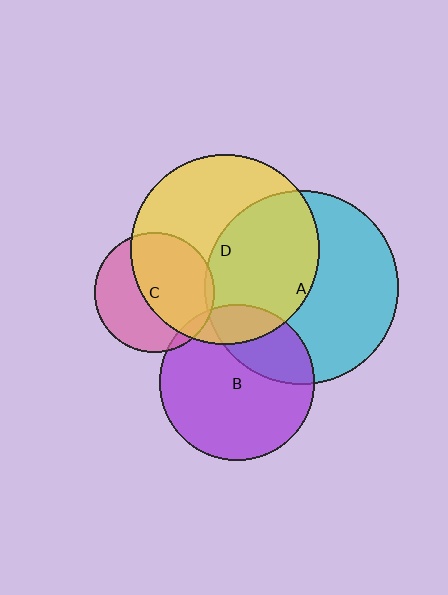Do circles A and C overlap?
Yes.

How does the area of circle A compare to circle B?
Approximately 1.6 times.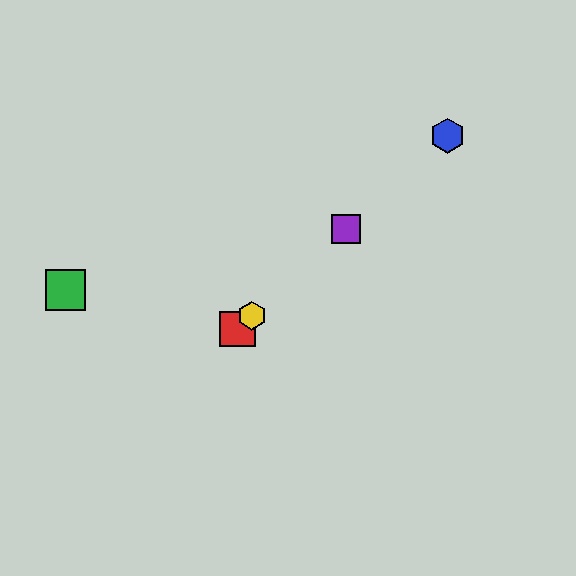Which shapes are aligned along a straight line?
The red square, the blue hexagon, the yellow hexagon, the purple square are aligned along a straight line.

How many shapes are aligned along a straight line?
4 shapes (the red square, the blue hexagon, the yellow hexagon, the purple square) are aligned along a straight line.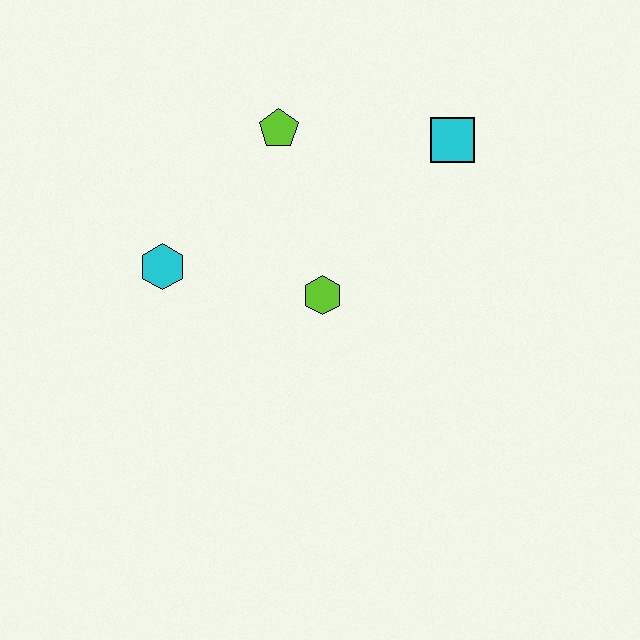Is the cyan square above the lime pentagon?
No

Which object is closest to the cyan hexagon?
The lime hexagon is closest to the cyan hexagon.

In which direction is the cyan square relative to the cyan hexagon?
The cyan square is to the right of the cyan hexagon.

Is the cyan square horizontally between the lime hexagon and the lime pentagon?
No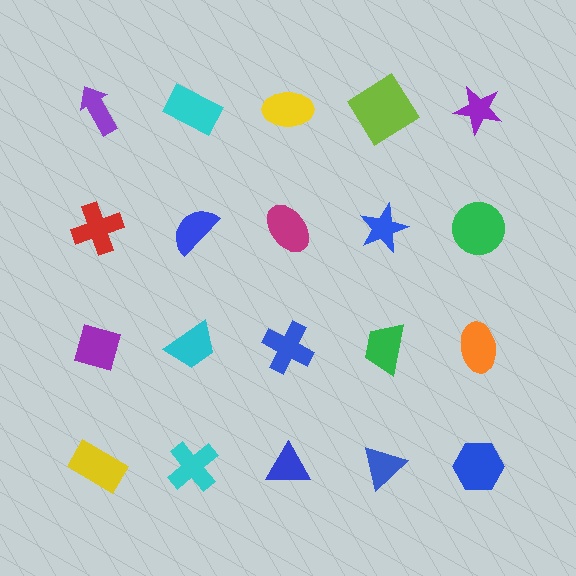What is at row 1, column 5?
A purple star.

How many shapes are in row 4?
5 shapes.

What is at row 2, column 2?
A blue semicircle.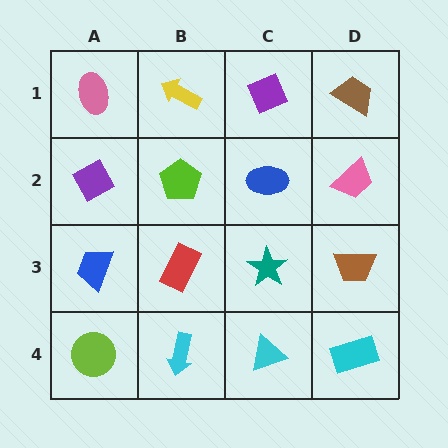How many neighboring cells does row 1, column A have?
2.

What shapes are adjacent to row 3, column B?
A lime pentagon (row 2, column B), a cyan arrow (row 4, column B), a blue trapezoid (row 3, column A), a teal star (row 3, column C).